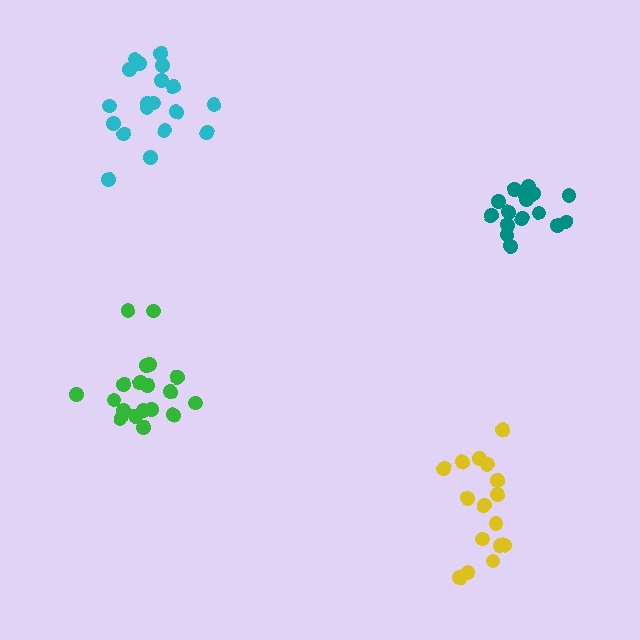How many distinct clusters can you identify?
There are 4 distinct clusters.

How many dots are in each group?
Group 1: 17 dots, Group 2: 16 dots, Group 3: 19 dots, Group 4: 19 dots (71 total).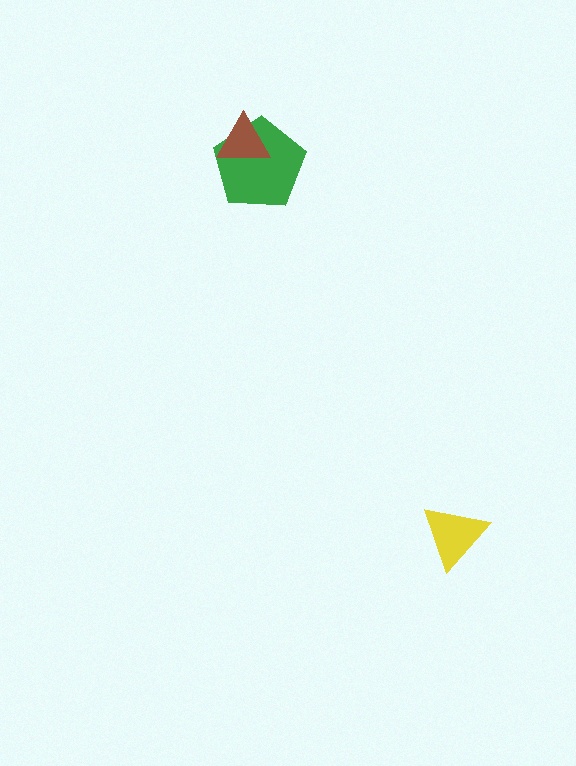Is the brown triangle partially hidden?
No, no other shape covers it.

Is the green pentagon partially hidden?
Yes, it is partially covered by another shape.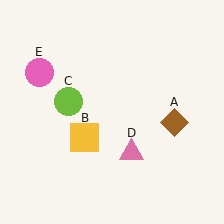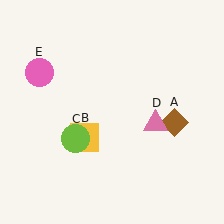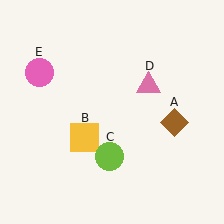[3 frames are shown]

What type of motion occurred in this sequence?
The lime circle (object C), pink triangle (object D) rotated counterclockwise around the center of the scene.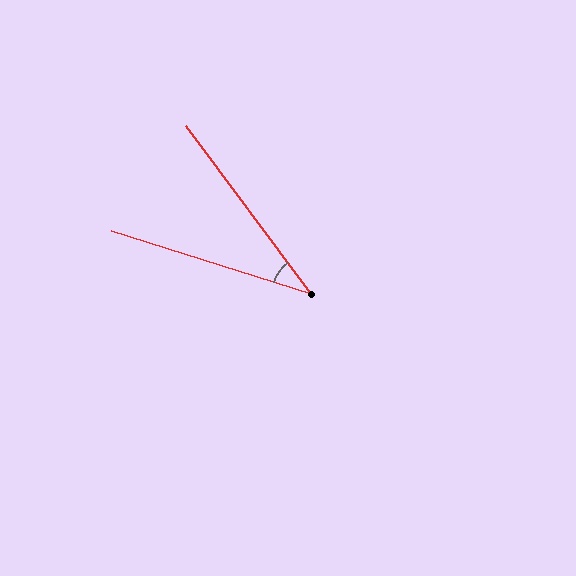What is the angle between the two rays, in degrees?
Approximately 36 degrees.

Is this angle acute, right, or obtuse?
It is acute.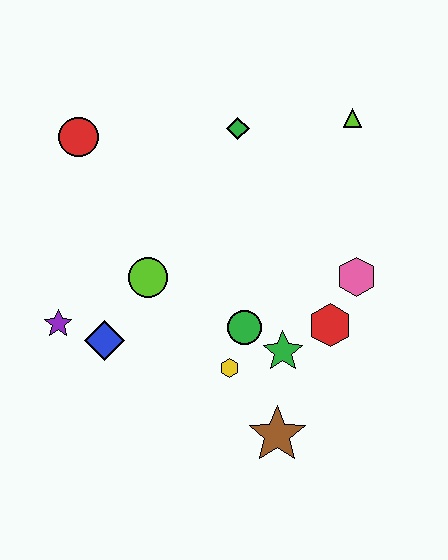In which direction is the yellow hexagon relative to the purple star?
The yellow hexagon is to the right of the purple star.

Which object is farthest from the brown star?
The red circle is farthest from the brown star.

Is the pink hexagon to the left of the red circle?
No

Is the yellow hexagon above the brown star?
Yes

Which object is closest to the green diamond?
The lime triangle is closest to the green diamond.